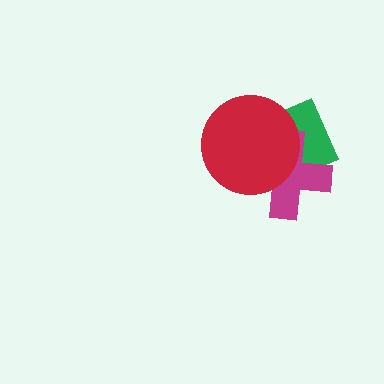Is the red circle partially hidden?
No, no other shape covers it.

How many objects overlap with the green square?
2 objects overlap with the green square.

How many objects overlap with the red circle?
2 objects overlap with the red circle.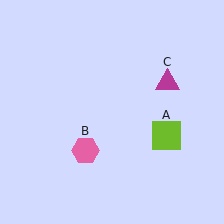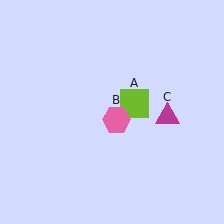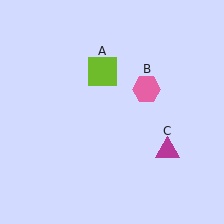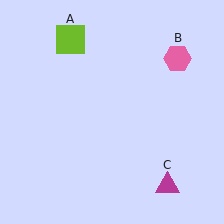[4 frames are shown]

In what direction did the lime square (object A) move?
The lime square (object A) moved up and to the left.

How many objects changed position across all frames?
3 objects changed position: lime square (object A), pink hexagon (object B), magenta triangle (object C).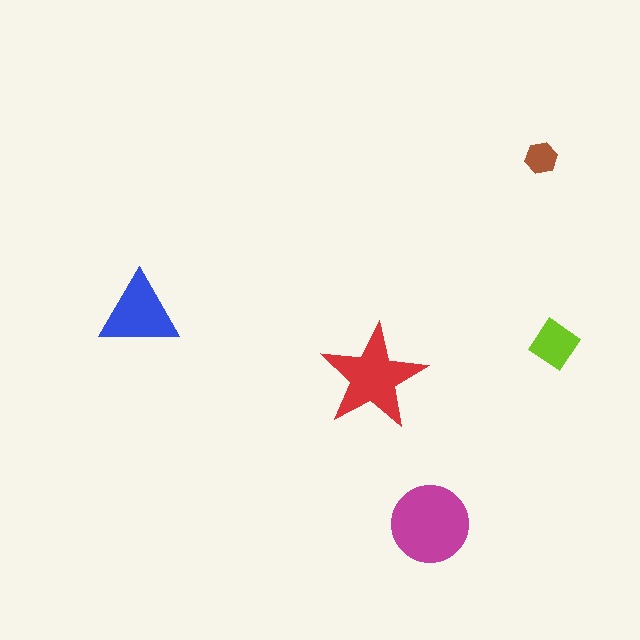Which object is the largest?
The magenta circle.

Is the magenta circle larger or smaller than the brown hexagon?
Larger.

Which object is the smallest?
The brown hexagon.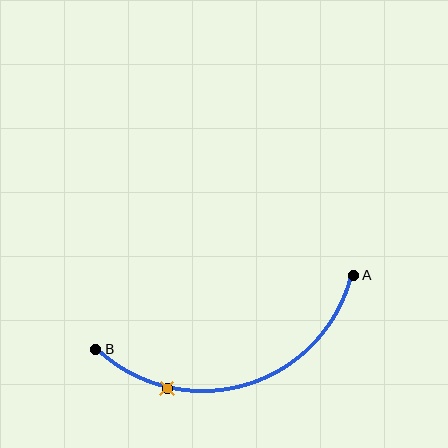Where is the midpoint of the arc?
The arc midpoint is the point on the curve farthest from the straight line joining A and B. It sits below that line.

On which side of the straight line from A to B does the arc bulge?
The arc bulges below the straight line connecting A and B.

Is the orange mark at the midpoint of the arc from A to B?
No. The orange mark lies on the arc but is closer to endpoint B. The arc midpoint would be at the point on the curve equidistant along the arc from both A and B.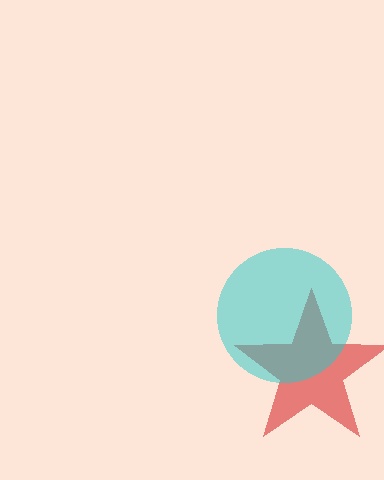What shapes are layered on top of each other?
The layered shapes are: a red star, a cyan circle.